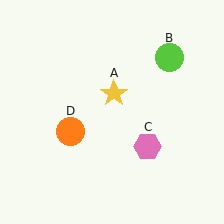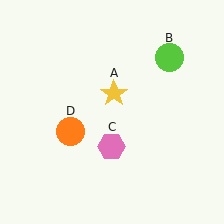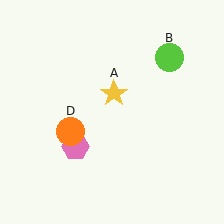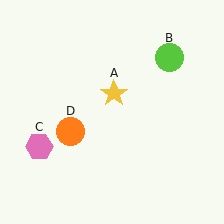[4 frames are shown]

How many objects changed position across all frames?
1 object changed position: pink hexagon (object C).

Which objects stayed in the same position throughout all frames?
Yellow star (object A) and lime circle (object B) and orange circle (object D) remained stationary.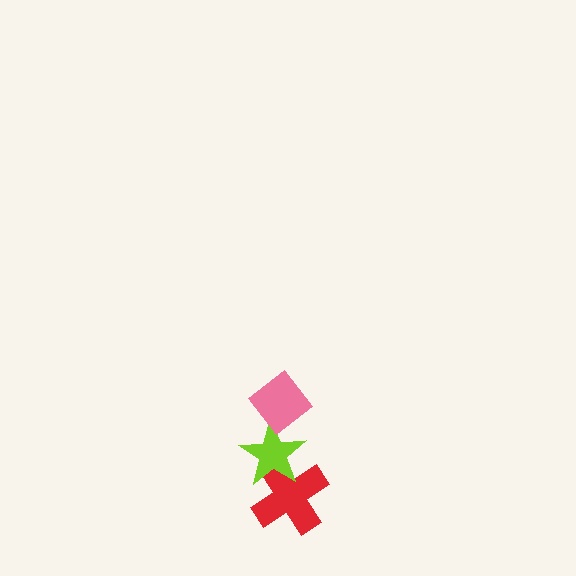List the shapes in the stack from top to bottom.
From top to bottom: the pink diamond, the lime star, the red cross.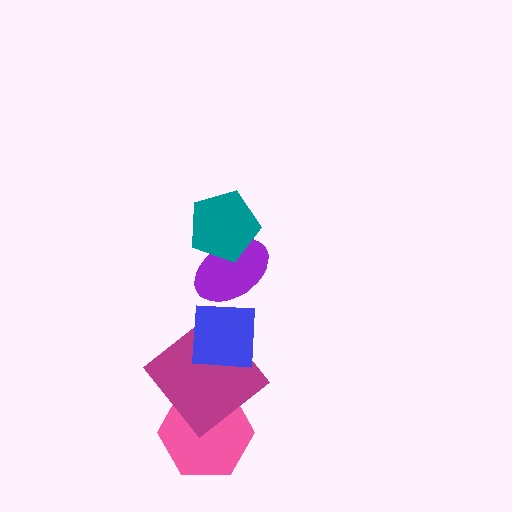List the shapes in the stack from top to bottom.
From top to bottom: the teal pentagon, the purple ellipse, the blue square, the magenta diamond, the pink hexagon.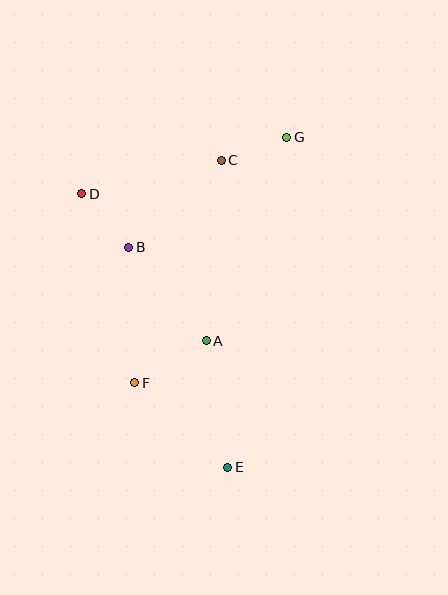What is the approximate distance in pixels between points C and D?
The distance between C and D is approximately 143 pixels.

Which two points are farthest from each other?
Points E and G are farthest from each other.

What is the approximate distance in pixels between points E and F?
The distance between E and F is approximately 126 pixels.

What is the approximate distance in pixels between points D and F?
The distance between D and F is approximately 196 pixels.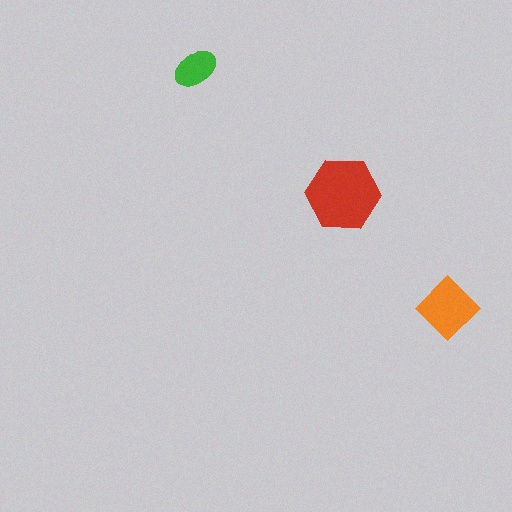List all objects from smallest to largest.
The green ellipse, the orange diamond, the red hexagon.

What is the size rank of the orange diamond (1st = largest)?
2nd.